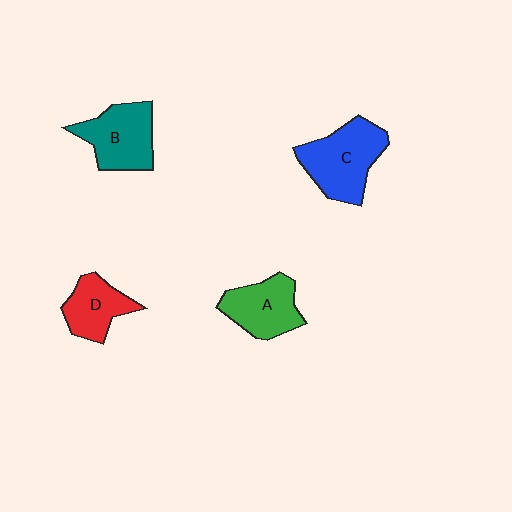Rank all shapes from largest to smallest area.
From largest to smallest: C (blue), B (teal), A (green), D (red).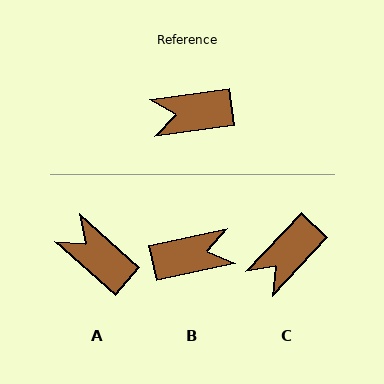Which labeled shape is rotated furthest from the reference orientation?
B, about 176 degrees away.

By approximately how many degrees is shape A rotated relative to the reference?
Approximately 50 degrees clockwise.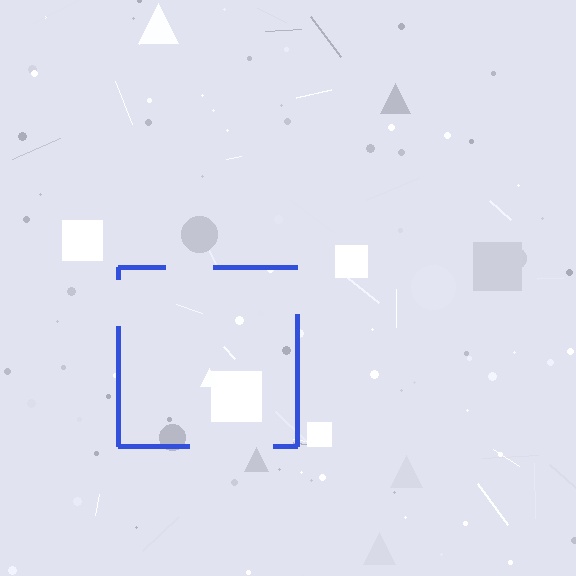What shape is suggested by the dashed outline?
The dashed outline suggests a square.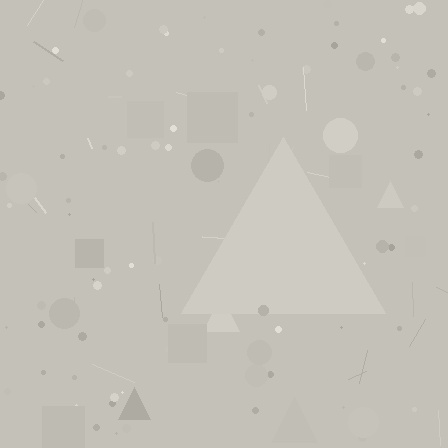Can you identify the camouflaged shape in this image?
The camouflaged shape is a triangle.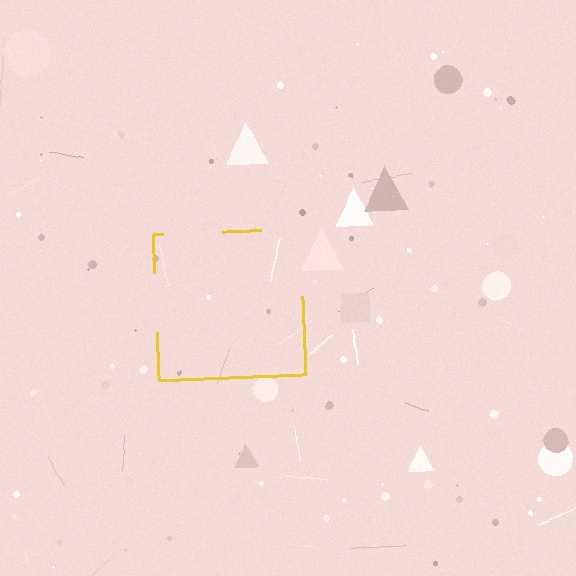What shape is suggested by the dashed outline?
The dashed outline suggests a square.